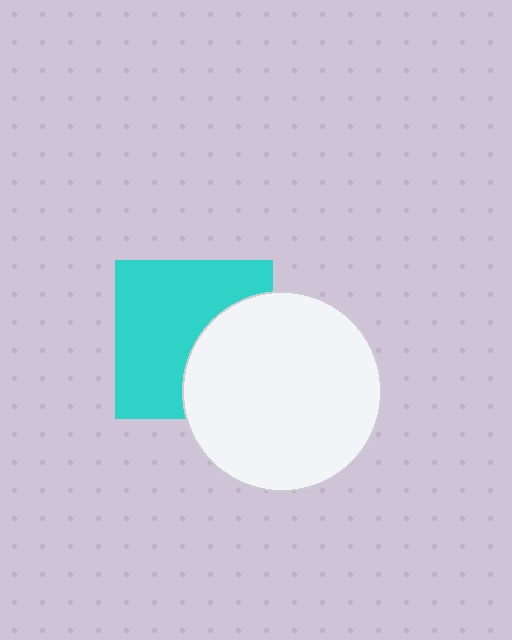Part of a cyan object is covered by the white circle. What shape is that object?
It is a square.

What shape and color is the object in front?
The object in front is a white circle.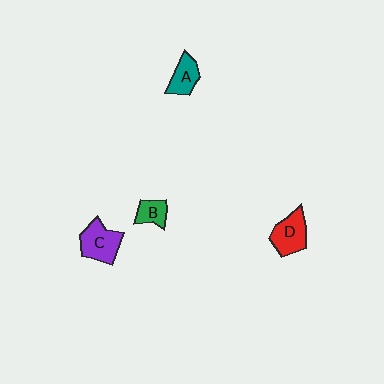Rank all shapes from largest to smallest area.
From largest to smallest: C (purple), D (red), A (teal), B (green).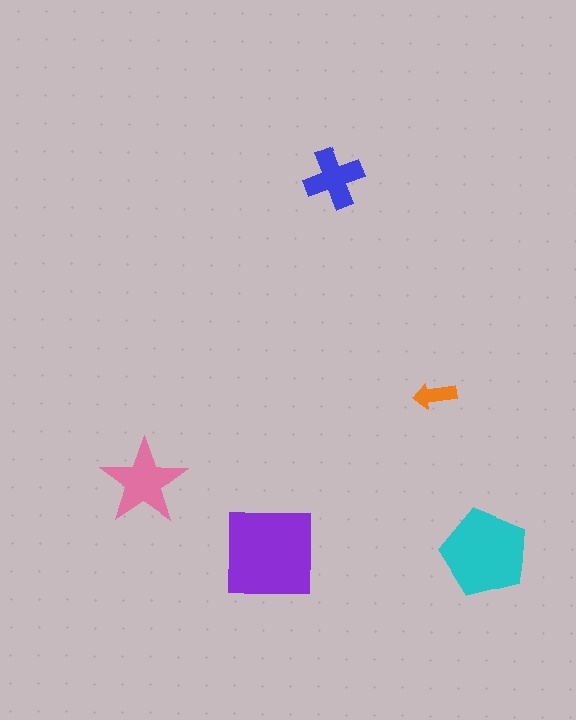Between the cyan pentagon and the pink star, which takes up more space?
The cyan pentagon.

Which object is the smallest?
The orange arrow.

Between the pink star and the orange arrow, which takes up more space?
The pink star.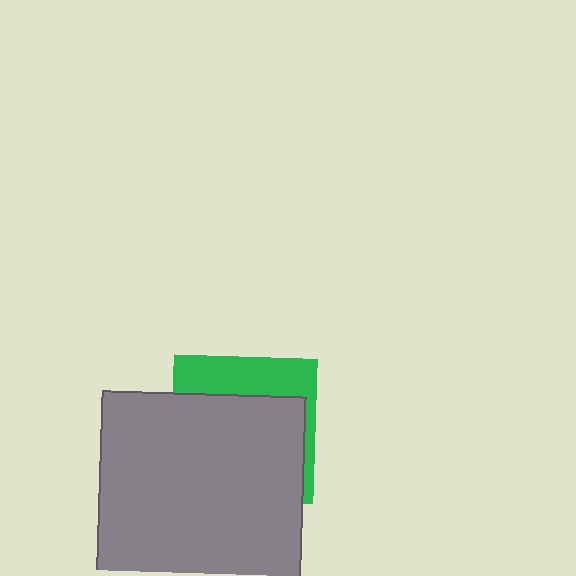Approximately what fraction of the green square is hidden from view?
Roughly 69% of the green square is hidden behind the gray rectangle.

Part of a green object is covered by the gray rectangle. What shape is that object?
It is a square.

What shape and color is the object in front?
The object in front is a gray rectangle.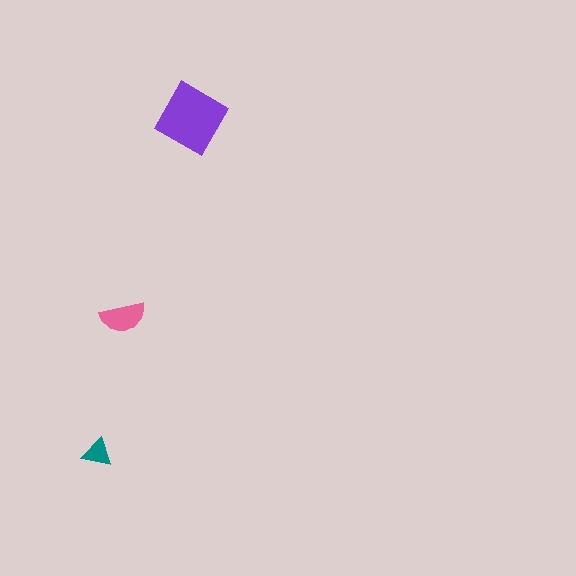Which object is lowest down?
The teal triangle is bottommost.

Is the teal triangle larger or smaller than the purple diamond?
Smaller.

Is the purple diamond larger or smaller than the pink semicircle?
Larger.